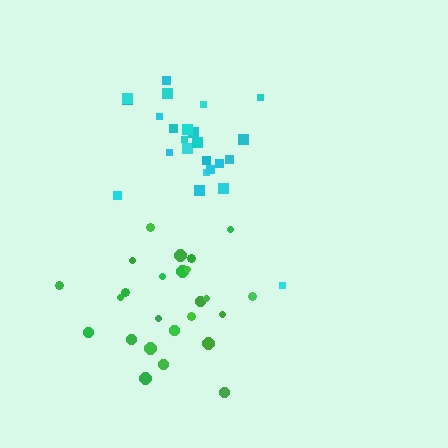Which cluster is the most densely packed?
Green.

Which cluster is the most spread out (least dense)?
Cyan.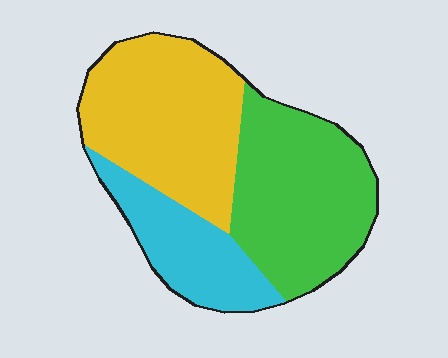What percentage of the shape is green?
Green covers 39% of the shape.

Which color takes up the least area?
Cyan, at roughly 20%.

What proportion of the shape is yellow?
Yellow takes up about two fifths (2/5) of the shape.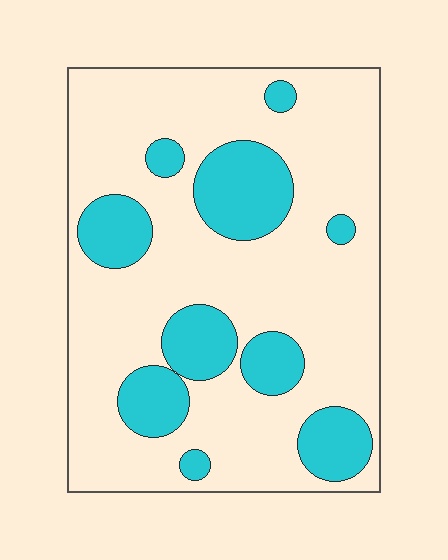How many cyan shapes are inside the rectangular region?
10.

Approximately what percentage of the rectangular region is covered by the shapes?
Approximately 25%.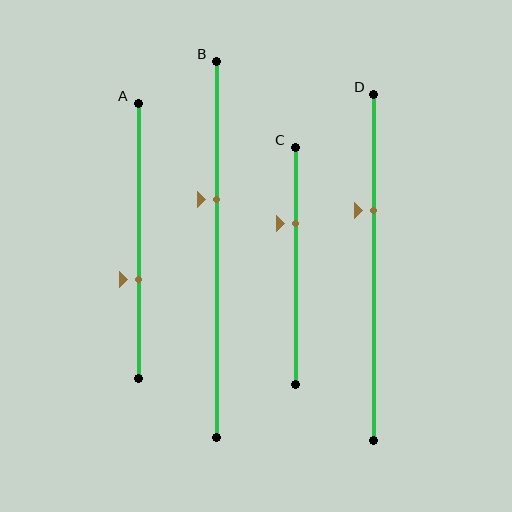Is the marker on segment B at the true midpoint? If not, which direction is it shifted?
No, the marker on segment B is shifted upward by about 13% of the segment length.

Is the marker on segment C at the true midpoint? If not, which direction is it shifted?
No, the marker on segment C is shifted upward by about 18% of the segment length.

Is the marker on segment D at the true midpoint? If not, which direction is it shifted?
No, the marker on segment D is shifted upward by about 16% of the segment length.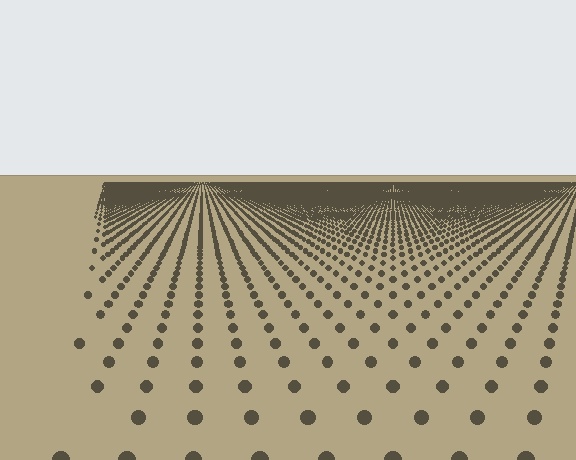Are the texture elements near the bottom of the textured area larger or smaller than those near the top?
Larger. Near the bottom, elements are closer to the viewer and appear at a bigger on-screen size.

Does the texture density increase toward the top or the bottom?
Density increases toward the top.